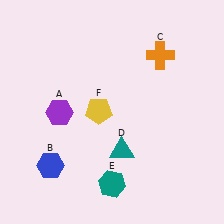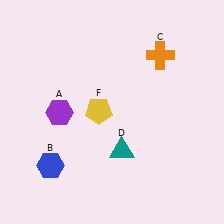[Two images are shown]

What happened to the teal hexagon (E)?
The teal hexagon (E) was removed in Image 2. It was in the bottom-right area of Image 1.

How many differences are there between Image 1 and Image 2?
There is 1 difference between the two images.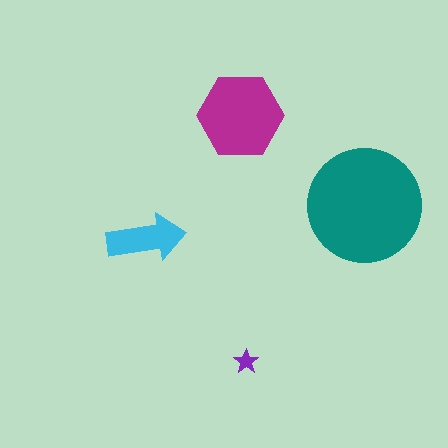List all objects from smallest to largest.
The purple star, the cyan arrow, the magenta hexagon, the teal circle.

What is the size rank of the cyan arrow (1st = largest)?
3rd.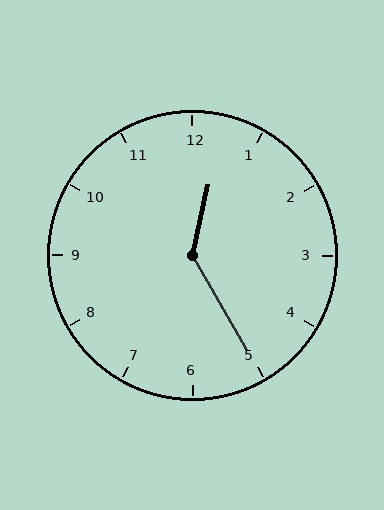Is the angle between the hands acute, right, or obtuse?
It is obtuse.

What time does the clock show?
12:25.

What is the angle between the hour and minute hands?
Approximately 138 degrees.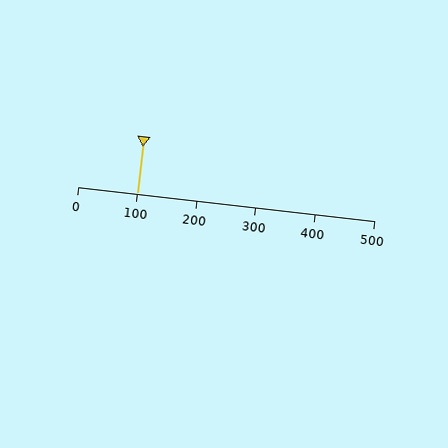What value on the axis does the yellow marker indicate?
The marker indicates approximately 100.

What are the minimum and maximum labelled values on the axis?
The axis runs from 0 to 500.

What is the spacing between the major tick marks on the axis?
The major ticks are spaced 100 apart.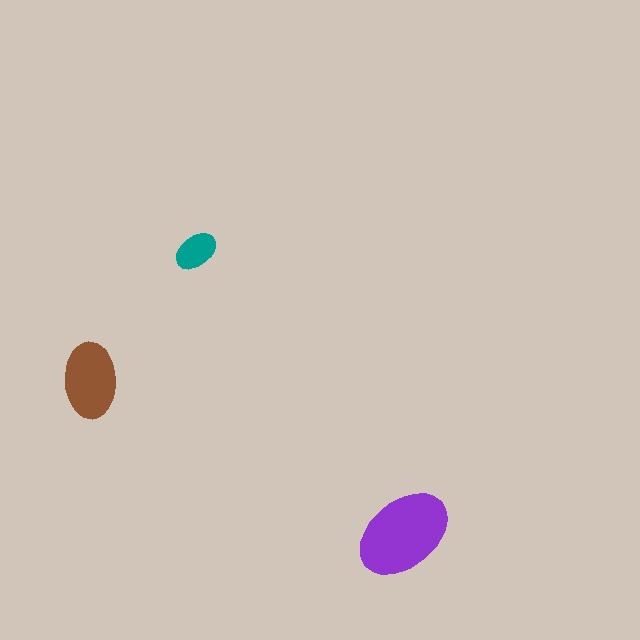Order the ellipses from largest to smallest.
the purple one, the brown one, the teal one.